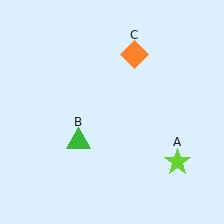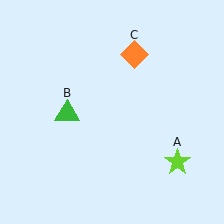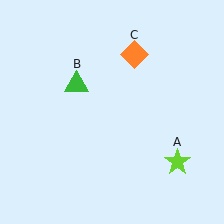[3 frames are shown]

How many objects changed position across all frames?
1 object changed position: green triangle (object B).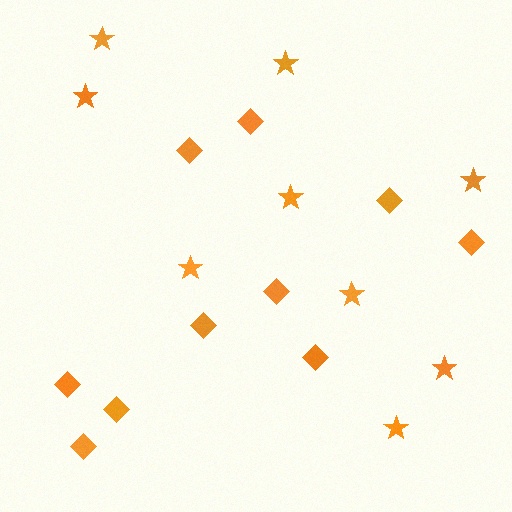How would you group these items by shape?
There are 2 groups: one group of stars (9) and one group of diamonds (10).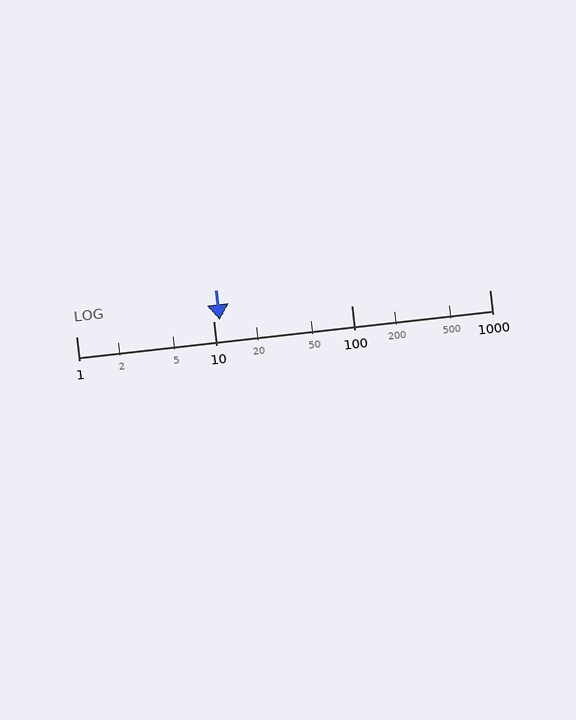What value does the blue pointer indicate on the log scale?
The pointer indicates approximately 11.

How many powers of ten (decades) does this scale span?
The scale spans 3 decades, from 1 to 1000.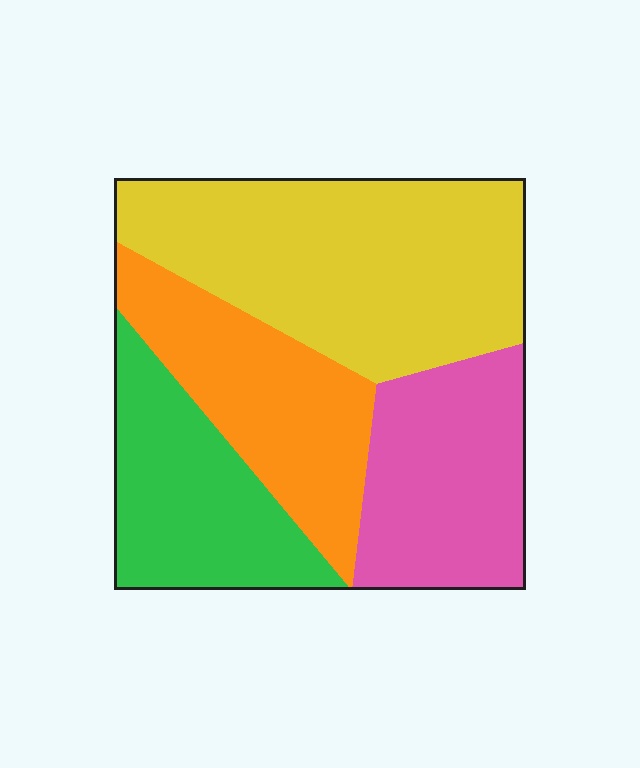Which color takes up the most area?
Yellow, at roughly 35%.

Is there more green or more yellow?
Yellow.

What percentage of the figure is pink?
Pink covers 21% of the figure.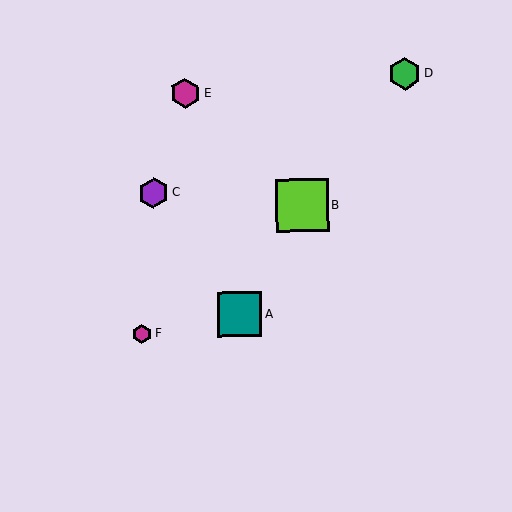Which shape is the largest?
The lime square (labeled B) is the largest.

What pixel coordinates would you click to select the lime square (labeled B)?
Click at (302, 205) to select the lime square B.